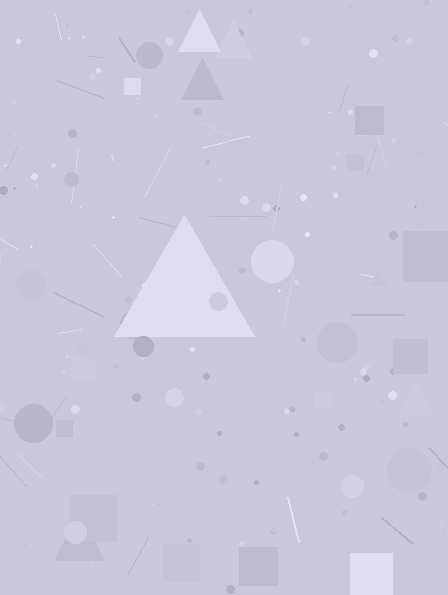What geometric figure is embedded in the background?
A triangle is embedded in the background.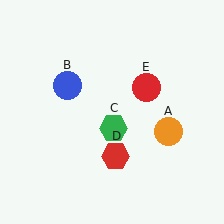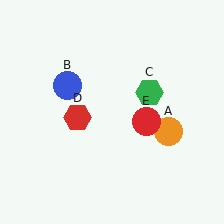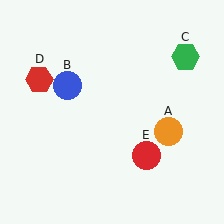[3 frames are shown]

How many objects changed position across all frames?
3 objects changed position: green hexagon (object C), red hexagon (object D), red circle (object E).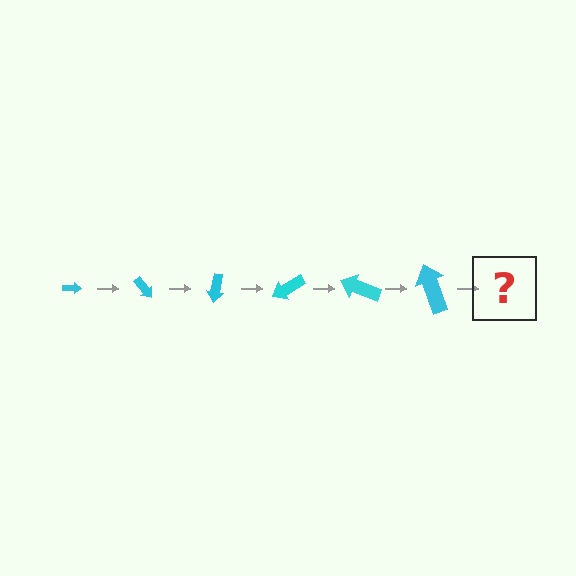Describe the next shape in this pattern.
It should be an arrow, larger than the previous one and rotated 300 degrees from the start.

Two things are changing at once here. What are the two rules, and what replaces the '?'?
The two rules are that the arrow grows larger each step and it rotates 50 degrees each step. The '?' should be an arrow, larger than the previous one and rotated 300 degrees from the start.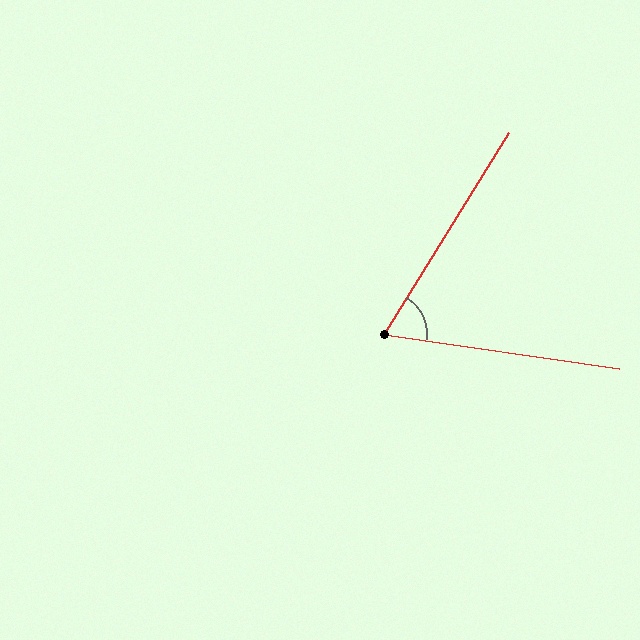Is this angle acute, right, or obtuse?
It is acute.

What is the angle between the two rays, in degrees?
Approximately 67 degrees.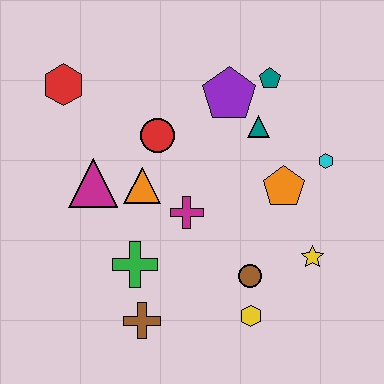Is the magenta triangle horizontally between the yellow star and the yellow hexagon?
No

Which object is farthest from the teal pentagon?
The brown cross is farthest from the teal pentagon.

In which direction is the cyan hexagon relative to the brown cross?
The cyan hexagon is to the right of the brown cross.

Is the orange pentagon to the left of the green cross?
No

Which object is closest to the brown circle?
The yellow hexagon is closest to the brown circle.